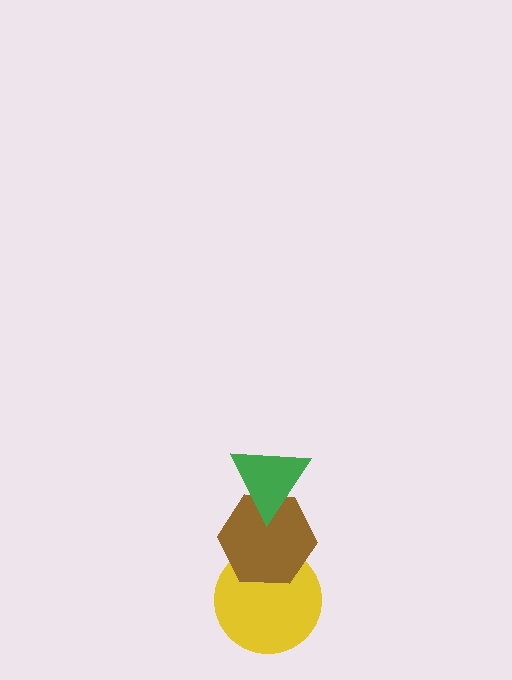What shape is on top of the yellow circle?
The brown hexagon is on top of the yellow circle.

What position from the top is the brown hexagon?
The brown hexagon is 2nd from the top.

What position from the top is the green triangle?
The green triangle is 1st from the top.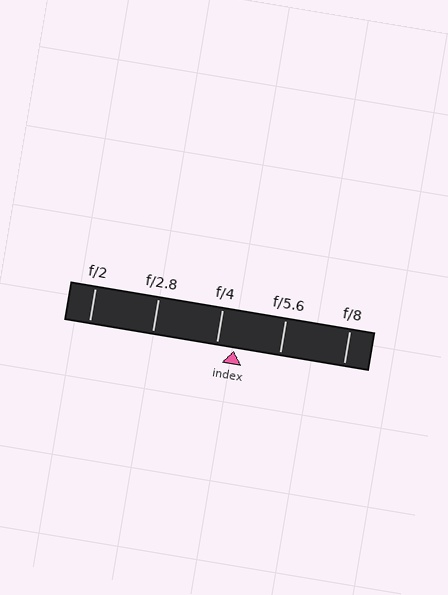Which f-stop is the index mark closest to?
The index mark is closest to f/4.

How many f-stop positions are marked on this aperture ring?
There are 5 f-stop positions marked.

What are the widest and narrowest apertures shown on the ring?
The widest aperture shown is f/2 and the narrowest is f/8.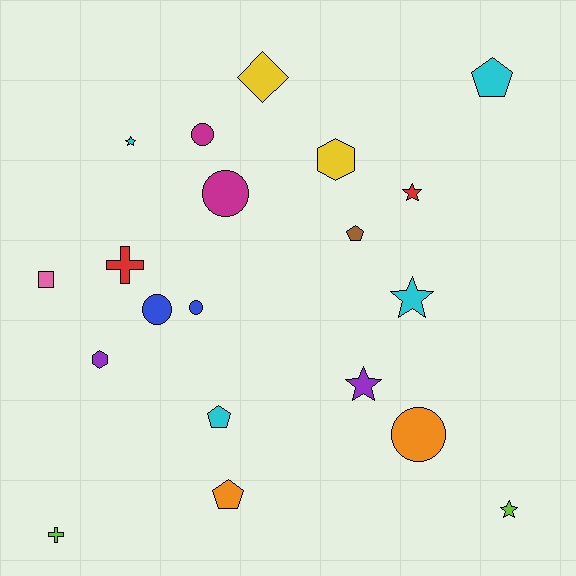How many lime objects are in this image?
There are 2 lime objects.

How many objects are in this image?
There are 20 objects.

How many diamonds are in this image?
There is 1 diamond.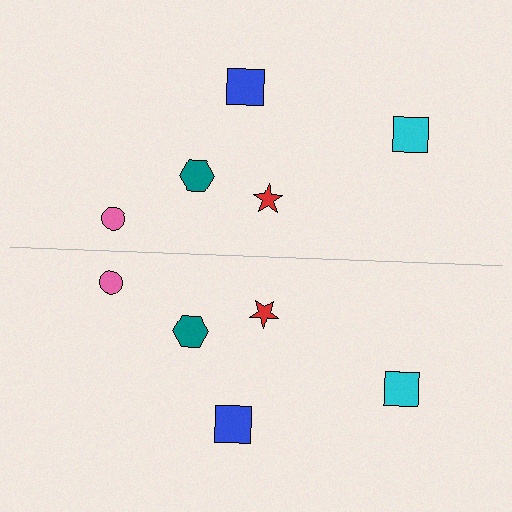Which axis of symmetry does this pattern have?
The pattern has a horizontal axis of symmetry running through the center of the image.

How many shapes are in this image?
There are 10 shapes in this image.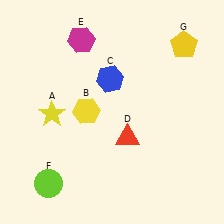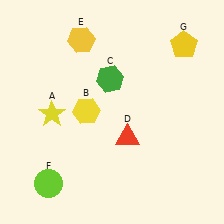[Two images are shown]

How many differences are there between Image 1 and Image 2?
There are 2 differences between the two images.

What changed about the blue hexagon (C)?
In Image 1, C is blue. In Image 2, it changed to green.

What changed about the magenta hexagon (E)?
In Image 1, E is magenta. In Image 2, it changed to yellow.